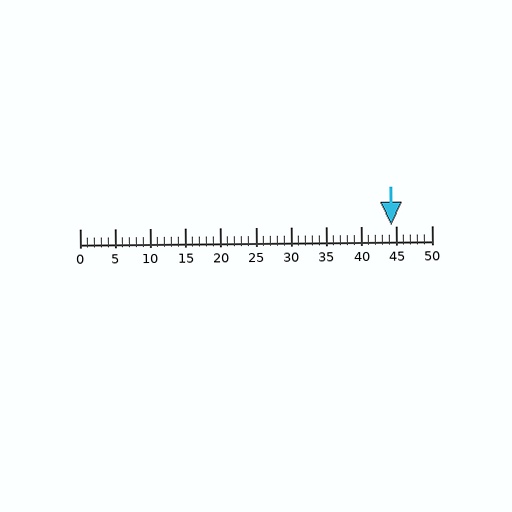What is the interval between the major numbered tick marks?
The major tick marks are spaced 5 units apart.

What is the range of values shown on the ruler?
The ruler shows values from 0 to 50.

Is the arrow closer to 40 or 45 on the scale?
The arrow is closer to 45.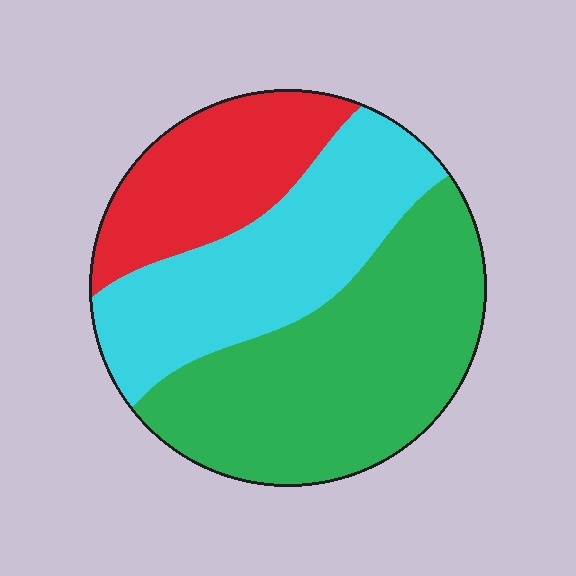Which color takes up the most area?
Green, at roughly 45%.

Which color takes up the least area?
Red, at roughly 20%.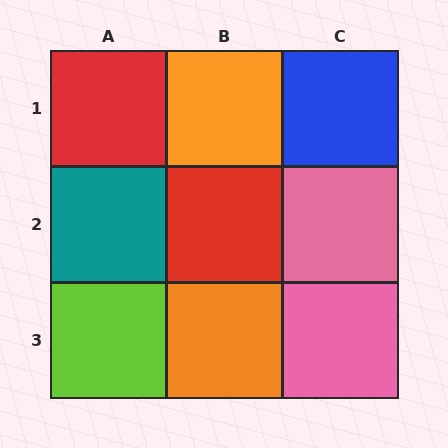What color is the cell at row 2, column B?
Red.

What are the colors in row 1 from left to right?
Red, orange, blue.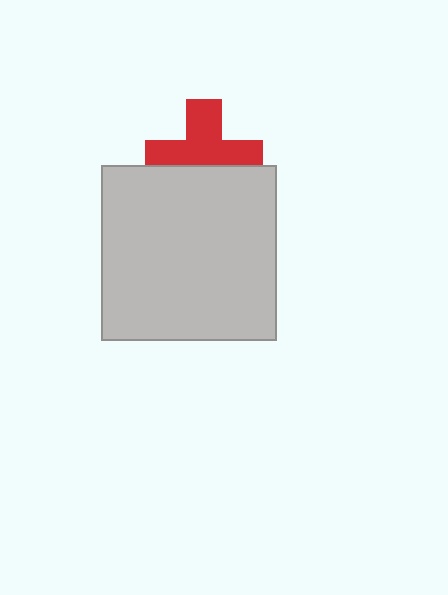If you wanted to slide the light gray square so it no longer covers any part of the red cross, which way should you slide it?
Slide it down — that is the most direct way to separate the two shapes.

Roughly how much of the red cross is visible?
About half of it is visible (roughly 61%).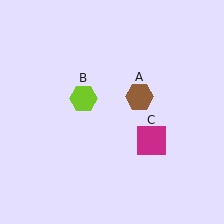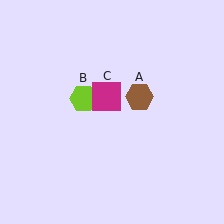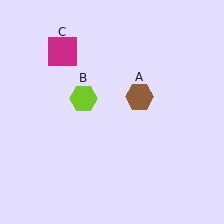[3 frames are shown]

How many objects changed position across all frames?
1 object changed position: magenta square (object C).